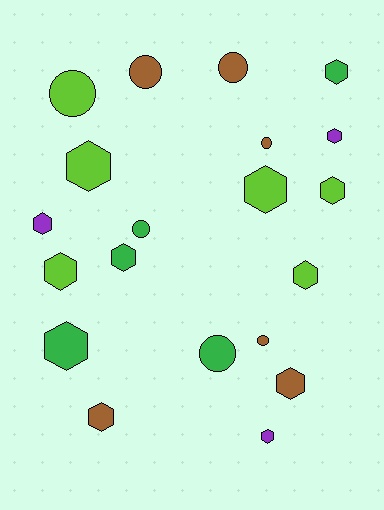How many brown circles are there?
There are 4 brown circles.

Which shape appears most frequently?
Hexagon, with 13 objects.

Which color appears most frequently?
Brown, with 6 objects.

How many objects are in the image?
There are 20 objects.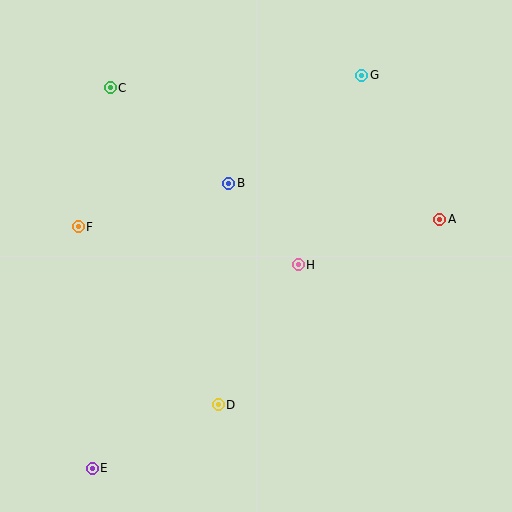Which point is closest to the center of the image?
Point H at (298, 265) is closest to the center.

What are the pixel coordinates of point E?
Point E is at (92, 468).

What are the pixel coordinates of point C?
Point C is at (110, 88).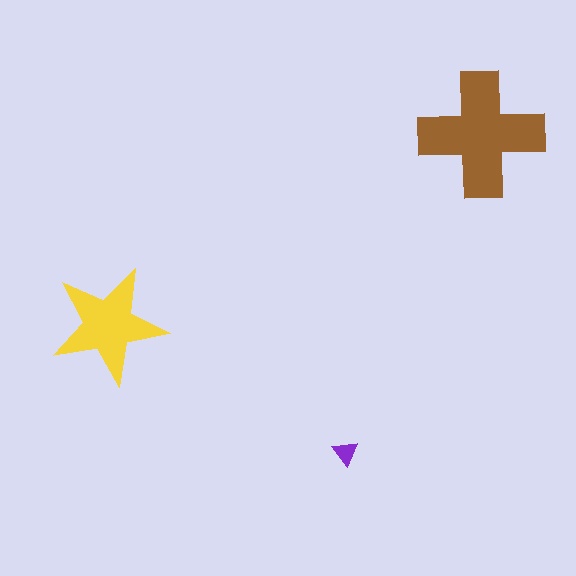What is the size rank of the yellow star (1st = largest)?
2nd.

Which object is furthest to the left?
The yellow star is leftmost.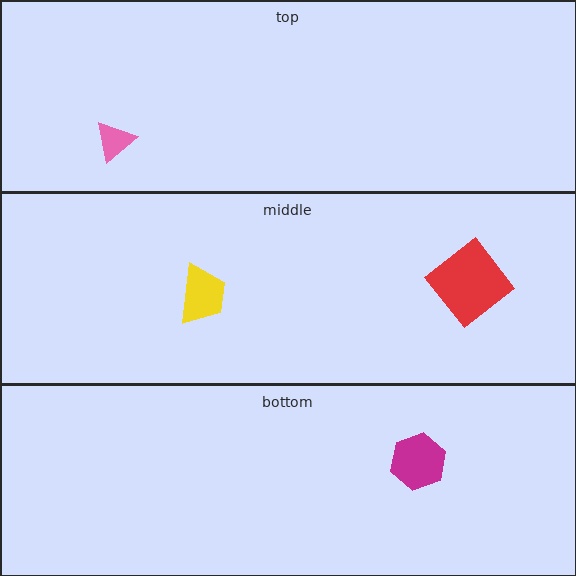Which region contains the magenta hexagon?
The bottom region.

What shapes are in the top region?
The pink triangle.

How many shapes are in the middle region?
2.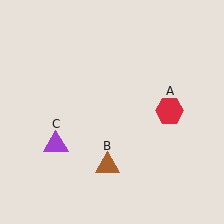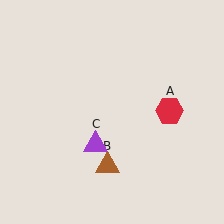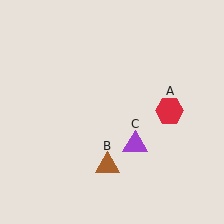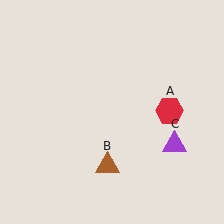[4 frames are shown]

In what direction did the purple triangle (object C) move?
The purple triangle (object C) moved right.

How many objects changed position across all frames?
1 object changed position: purple triangle (object C).